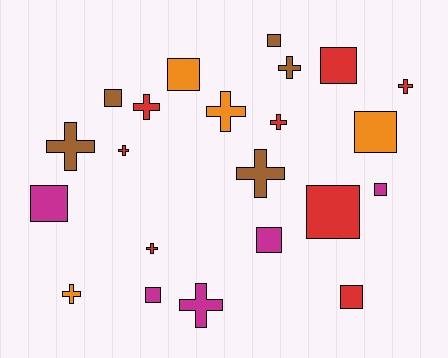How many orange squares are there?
There are 2 orange squares.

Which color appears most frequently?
Red, with 8 objects.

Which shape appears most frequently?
Square, with 11 objects.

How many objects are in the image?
There are 22 objects.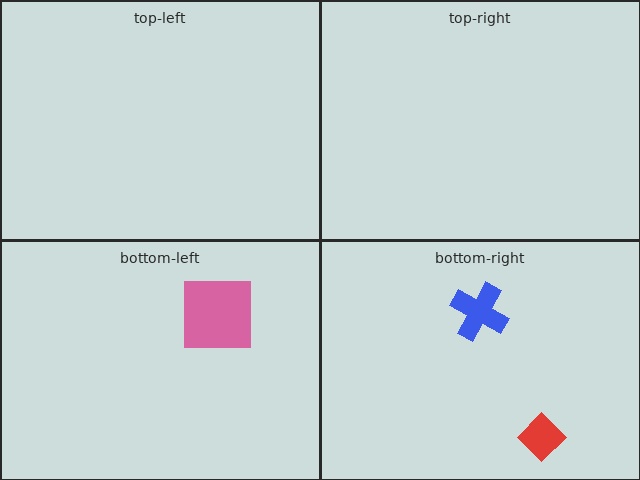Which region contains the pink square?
The bottom-left region.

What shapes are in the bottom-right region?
The red diamond, the blue cross.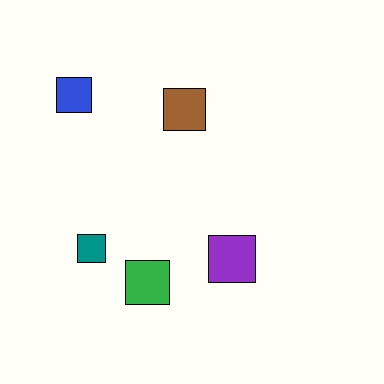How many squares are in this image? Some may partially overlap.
There are 5 squares.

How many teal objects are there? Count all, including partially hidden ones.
There is 1 teal object.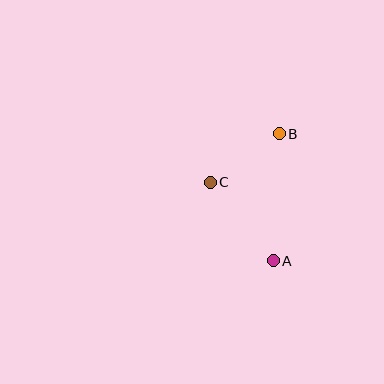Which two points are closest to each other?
Points B and C are closest to each other.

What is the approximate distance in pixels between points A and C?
The distance between A and C is approximately 100 pixels.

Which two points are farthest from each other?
Points A and B are farthest from each other.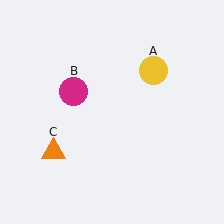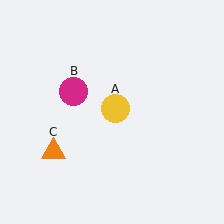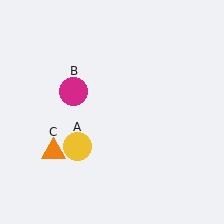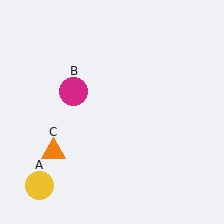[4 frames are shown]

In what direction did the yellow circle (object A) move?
The yellow circle (object A) moved down and to the left.